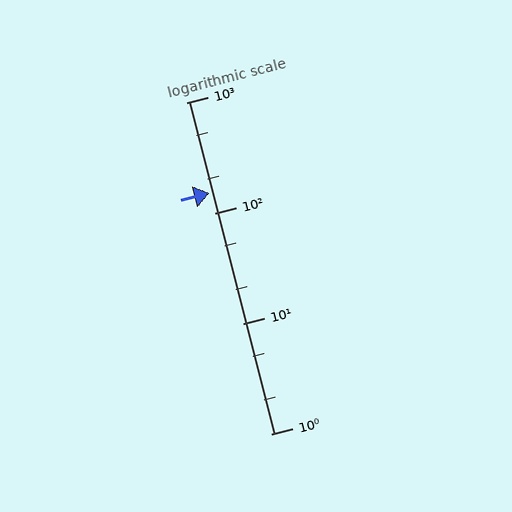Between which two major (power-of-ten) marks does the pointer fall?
The pointer is between 100 and 1000.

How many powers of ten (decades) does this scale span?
The scale spans 3 decades, from 1 to 1000.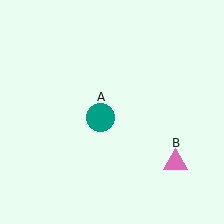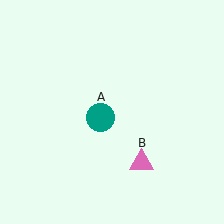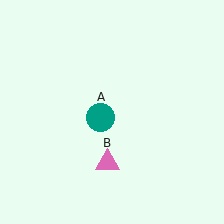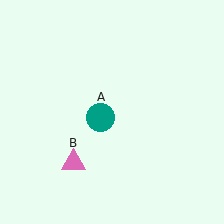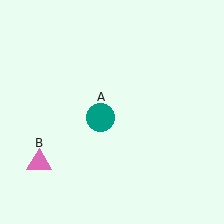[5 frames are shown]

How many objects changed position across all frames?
1 object changed position: pink triangle (object B).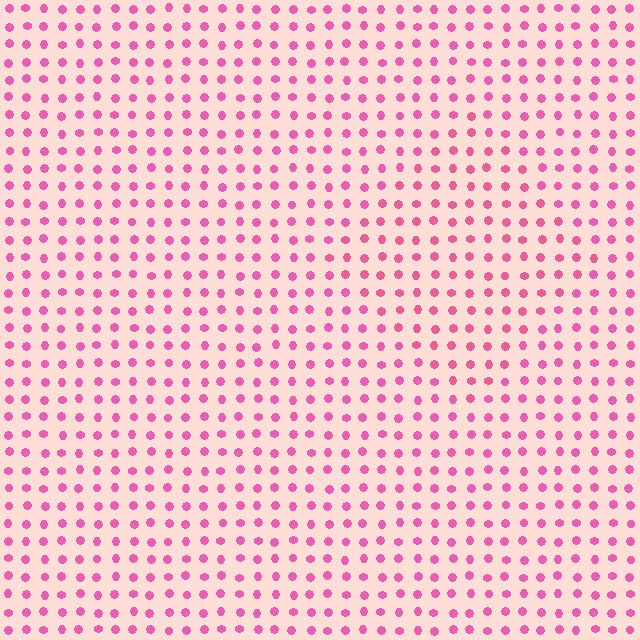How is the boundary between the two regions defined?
The boundary is defined purely by a slight shift in hue (about 13 degrees). Spacing, size, and orientation are identical on both sides.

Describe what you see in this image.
The image is filled with small pink elements in a uniform arrangement. A diamond-shaped region is visible where the elements are tinted to a slightly different hue, forming a subtle color boundary.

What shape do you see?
I see a diamond.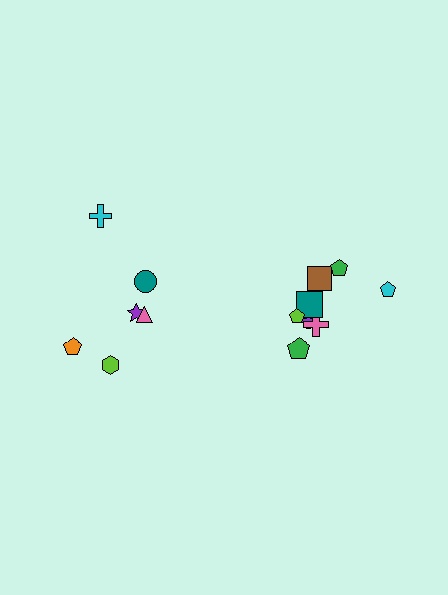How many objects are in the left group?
There are 6 objects.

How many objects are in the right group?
There are 8 objects.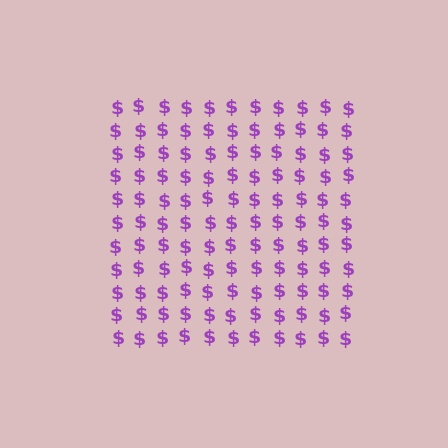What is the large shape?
The large shape is a square.